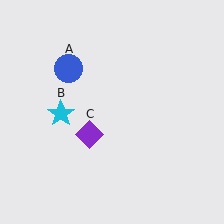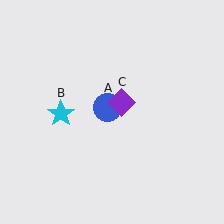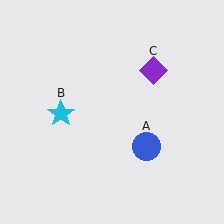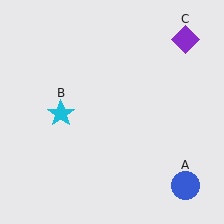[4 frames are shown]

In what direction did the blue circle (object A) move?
The blue circle (object A) moved down and to the right.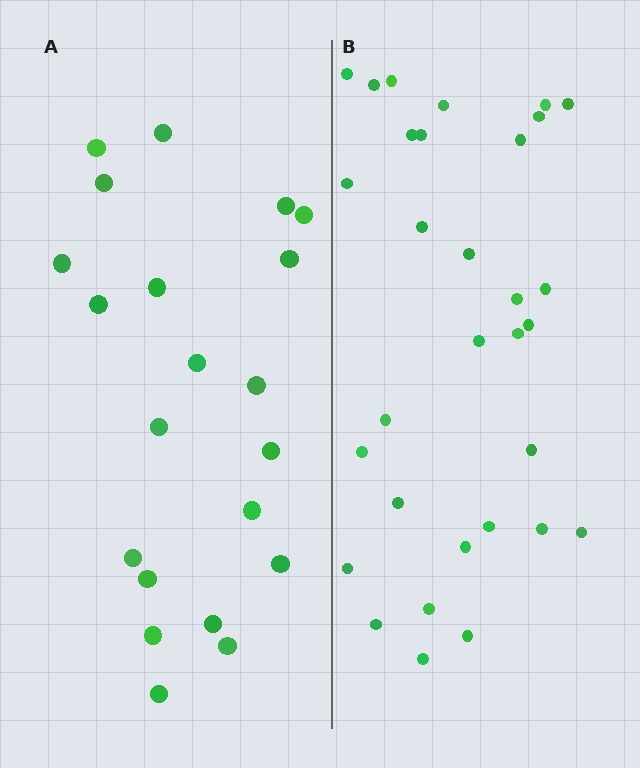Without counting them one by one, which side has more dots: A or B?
Region B (the right region) has more dots.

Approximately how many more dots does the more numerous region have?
Region B has roughly 10 or so more dots than region A.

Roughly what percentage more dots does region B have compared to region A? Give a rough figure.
About 50% more.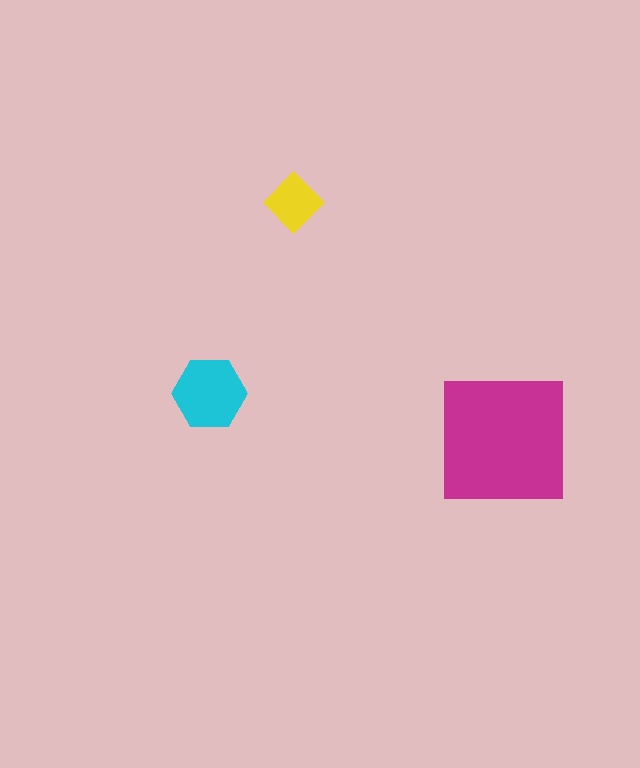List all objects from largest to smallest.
The magenta square, the cyan hexagon, the yellow diamond.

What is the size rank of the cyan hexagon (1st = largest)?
2nd.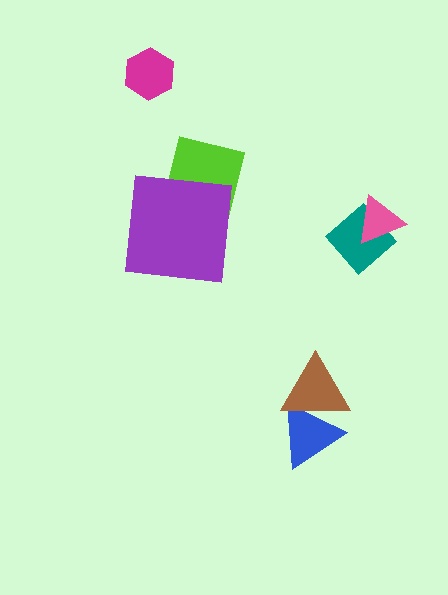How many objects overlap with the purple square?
1 object overlaps with the purple square.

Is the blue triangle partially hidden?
Yes, it is partially covered by another shape.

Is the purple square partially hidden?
No, no other shape covers it.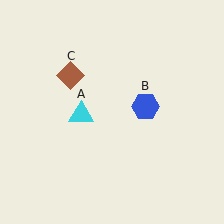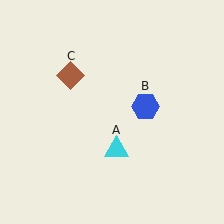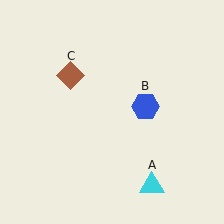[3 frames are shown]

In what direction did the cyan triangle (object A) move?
The cyan triangle (object A) moved down and to the right.